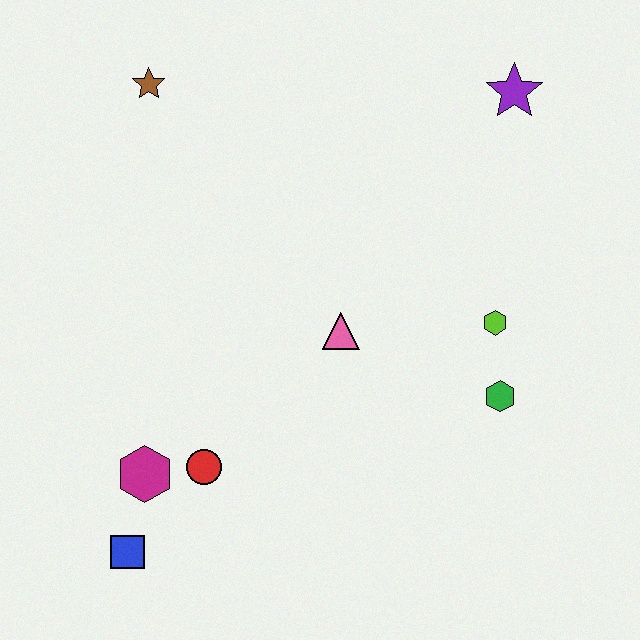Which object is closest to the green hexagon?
The lime hexagon is closest to the green hexagon.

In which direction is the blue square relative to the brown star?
The blue square is below the brown star.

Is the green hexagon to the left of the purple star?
Yes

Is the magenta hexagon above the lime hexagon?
No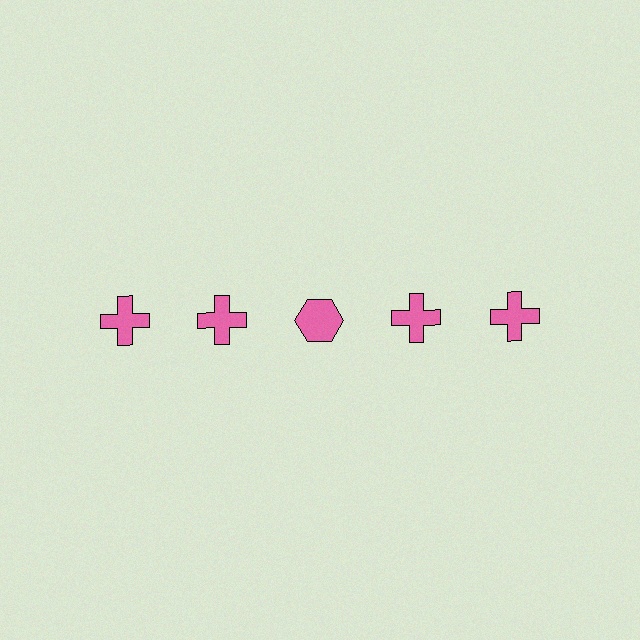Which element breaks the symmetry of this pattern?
The pink hexagon in the top row, center column breaks the symmetry. All other shapes are pink crosses.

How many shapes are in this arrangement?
There are 5 shapes arranged in a grid pattern.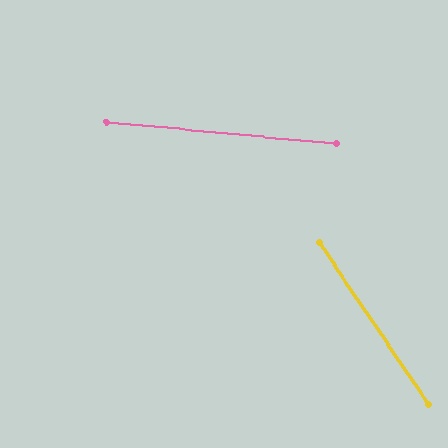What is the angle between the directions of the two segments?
Approximately 51 degrees.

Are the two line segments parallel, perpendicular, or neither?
Neither parallel nor perpendicular — they differ by about 51°.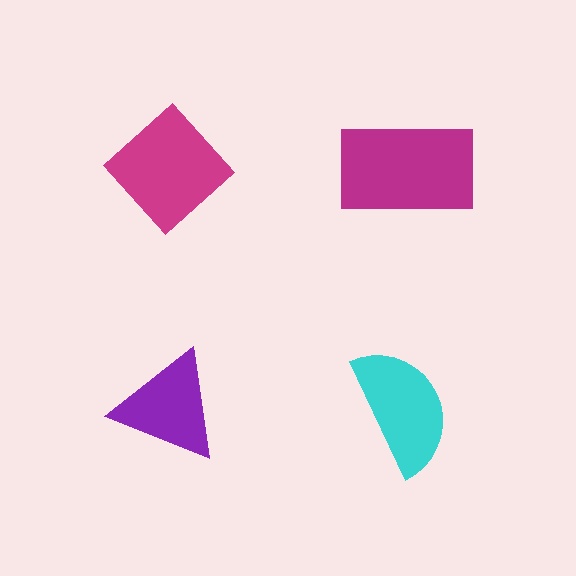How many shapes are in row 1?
2 shapes.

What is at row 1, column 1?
A magenta diamond.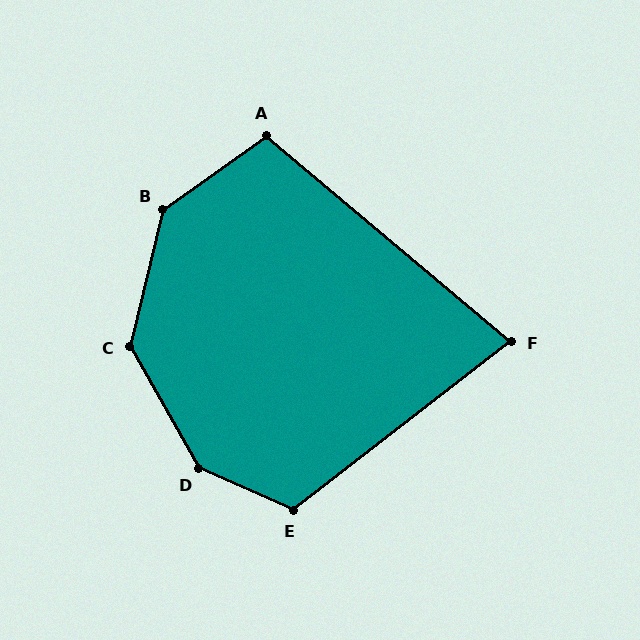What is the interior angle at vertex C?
Approximately 137 degrees (obtuse).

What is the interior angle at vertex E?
Approximately 119 degrees (obtuse).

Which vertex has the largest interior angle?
D, at approximately 143 degrees.